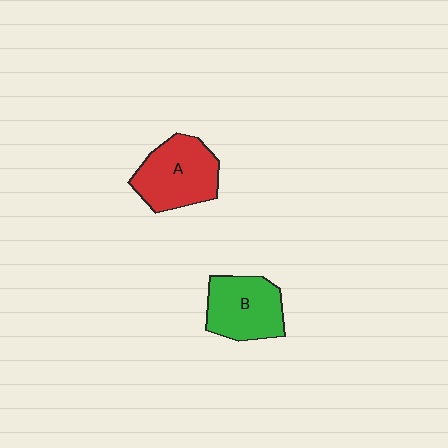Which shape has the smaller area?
Shape B (green).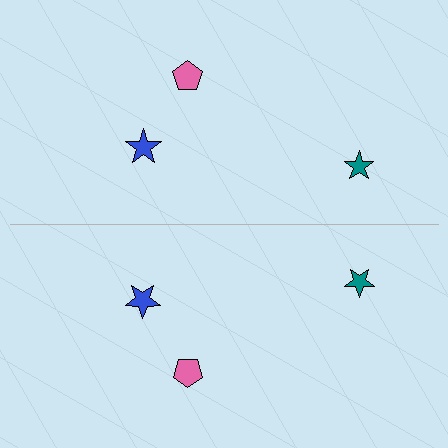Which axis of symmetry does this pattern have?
The pattern has a horizontal axis of symmetry running through the center of the image.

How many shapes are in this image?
There are 6 shapes in this image.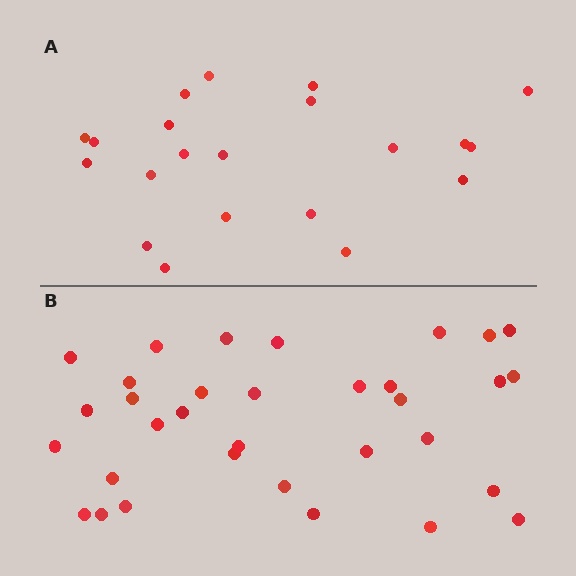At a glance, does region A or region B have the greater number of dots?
Region B (the bottom region) has more dots.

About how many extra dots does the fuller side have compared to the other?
Region B has roughly 12 or so more dots than region A.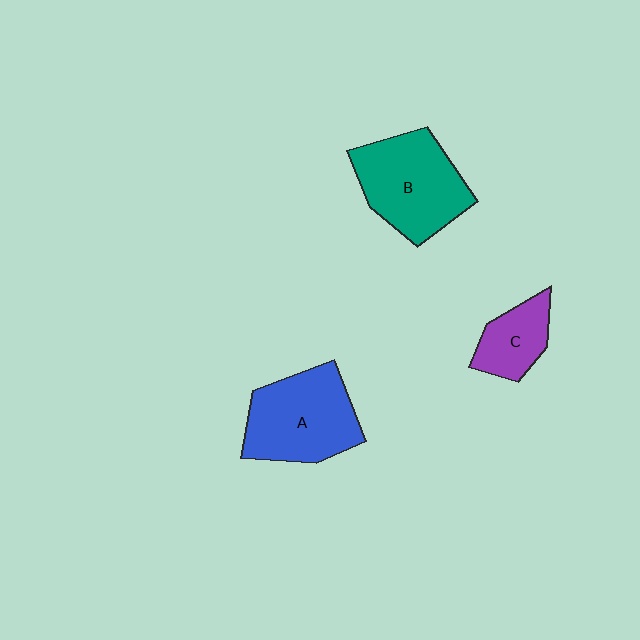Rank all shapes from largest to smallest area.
From largest to smallest: B (teal), A (blue), C (purple).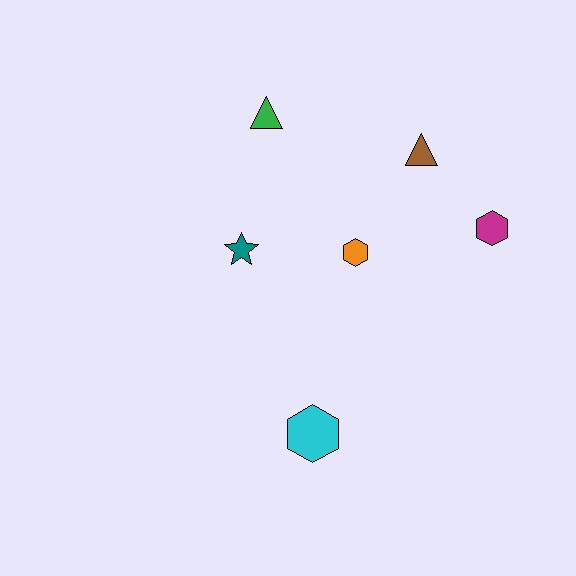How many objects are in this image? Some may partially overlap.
There are 6 objects.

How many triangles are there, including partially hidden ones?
There are 2 triangles.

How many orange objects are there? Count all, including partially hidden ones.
There is 1 orange object.